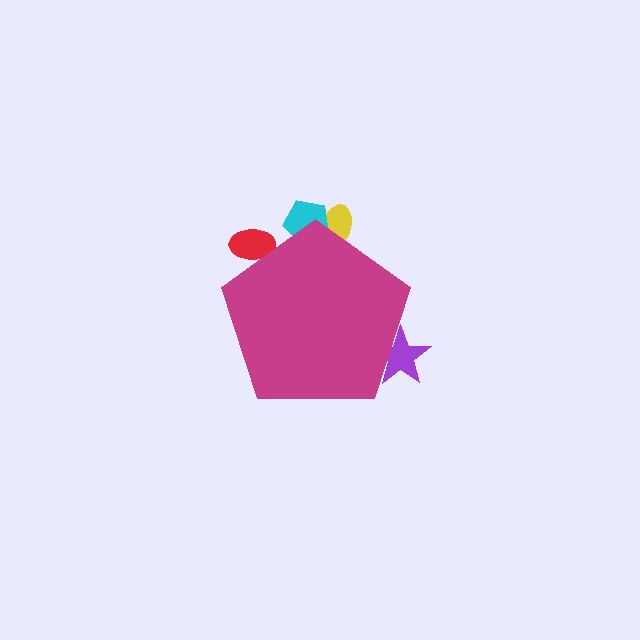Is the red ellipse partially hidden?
Yes, the red ellipse is partially hidden behind the magenta pentagon.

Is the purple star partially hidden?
Yes, the purple star is partially hidden behind the magenta pentagon.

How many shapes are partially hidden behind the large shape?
4 shapes are partially hidden.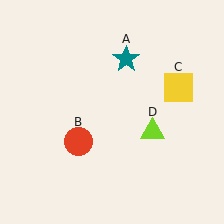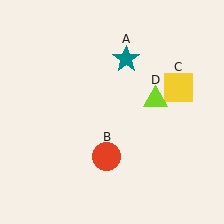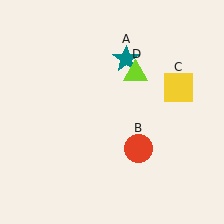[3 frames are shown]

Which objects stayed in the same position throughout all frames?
Teal star (object A) and yellow square (object C) remained stationary.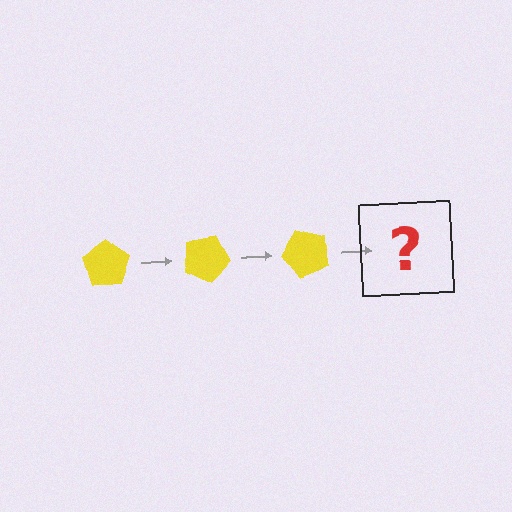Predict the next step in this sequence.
The next step is a yellow pentagon rotated 75 degrees.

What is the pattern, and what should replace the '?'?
The pattern is that the pentagon rotates 25 degrees each step. The '?' should be a yellow pentagon rotated 75 degrees.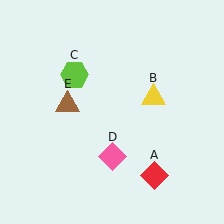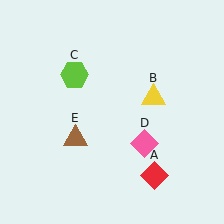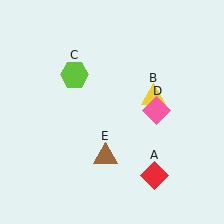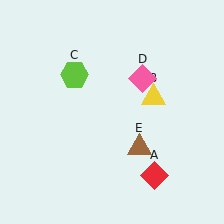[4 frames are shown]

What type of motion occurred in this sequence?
The pink diamond (object D), brown triangle (object E) rotated counterclockwise around the center of the scene.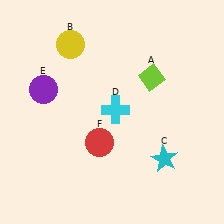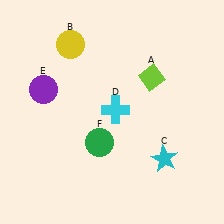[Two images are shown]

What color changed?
The circle (F) changed from red in Image 1 to green in Image 2.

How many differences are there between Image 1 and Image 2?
There is 1 difference between the two images.